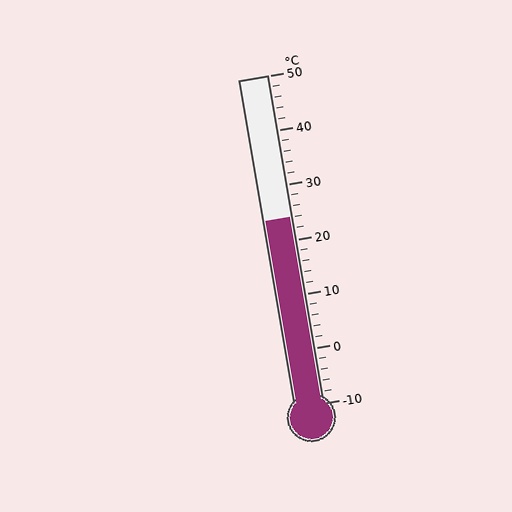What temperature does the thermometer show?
The thermometer shows approximately 24°C.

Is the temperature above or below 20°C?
The temperature is above 20°C.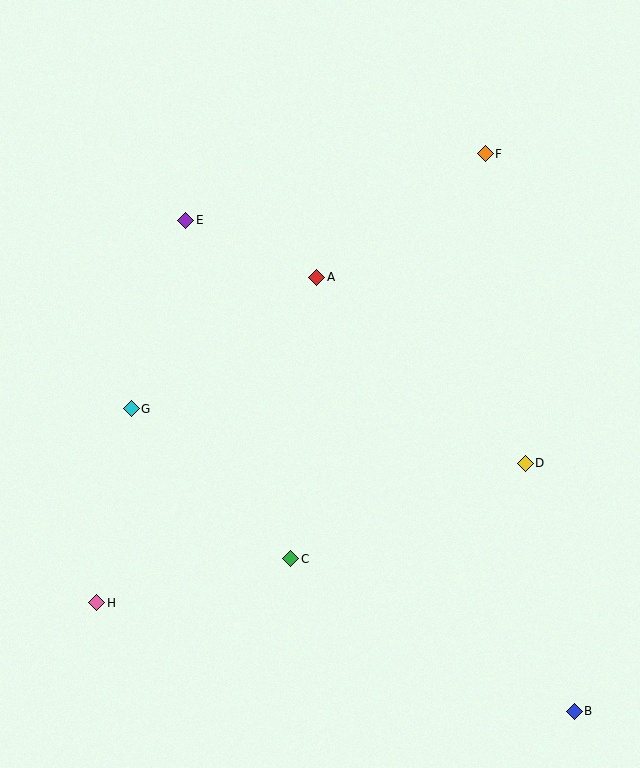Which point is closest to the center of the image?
Point A at (317, 277) is closest to the center.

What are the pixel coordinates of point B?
Point B is at (574, 711).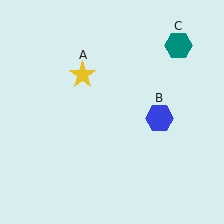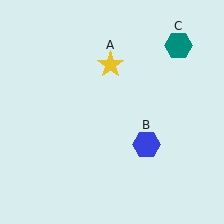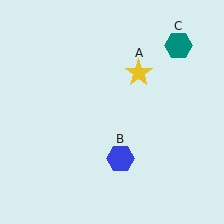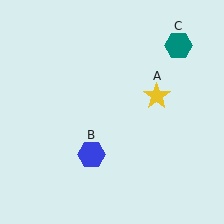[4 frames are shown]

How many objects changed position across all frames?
2 objects changed position: yellow star (object A), blue hexagon (object B).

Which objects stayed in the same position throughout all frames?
Teal hexagon (object C) remained stationary.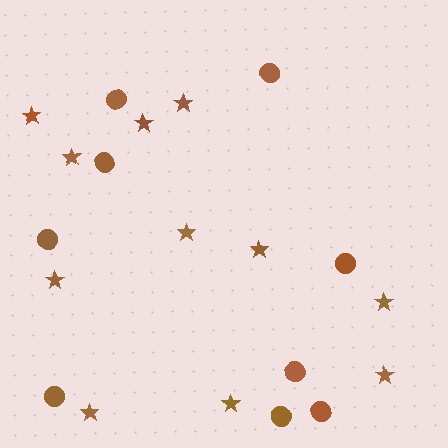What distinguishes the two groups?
There are 2 groups: one group of circles (9) and one group of stars (11).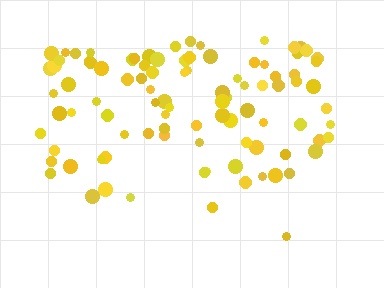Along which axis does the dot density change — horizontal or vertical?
Vertical.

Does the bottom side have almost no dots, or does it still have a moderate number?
Still a moderate number, just noticeably fewer than the top.